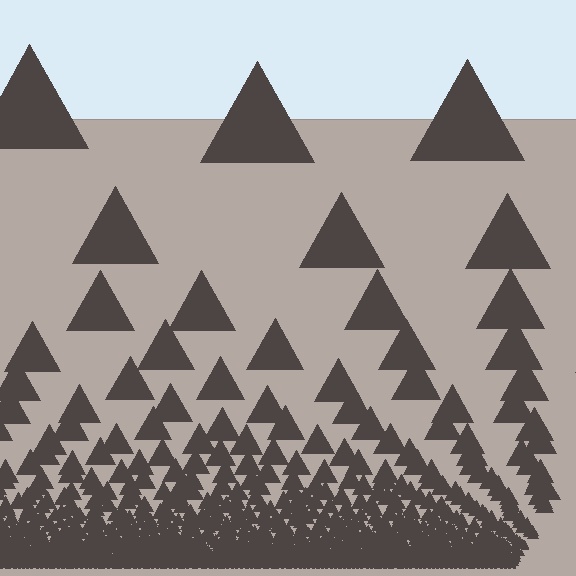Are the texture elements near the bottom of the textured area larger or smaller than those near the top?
Smaller. The gradient is inverted — elements near the bottom are smaller and denser.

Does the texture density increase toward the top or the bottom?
Density increases toward the bottom.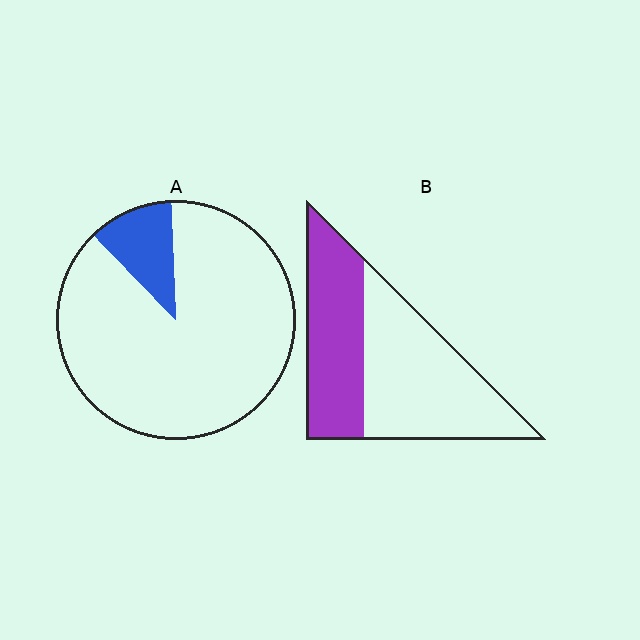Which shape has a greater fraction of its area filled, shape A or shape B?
Shape B.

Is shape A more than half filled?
No.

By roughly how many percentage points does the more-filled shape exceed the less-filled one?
By roughly 30 percentage points (B over A).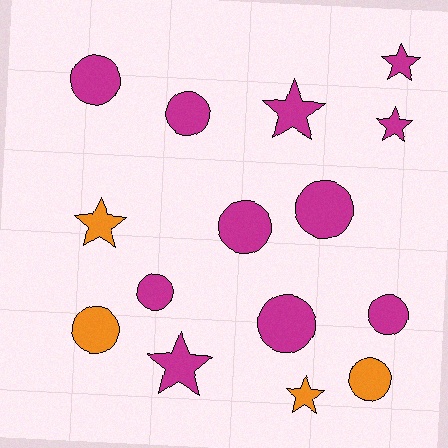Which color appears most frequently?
Magenta, with 11 objects.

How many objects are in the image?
There are 15 objects.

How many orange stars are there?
There are 2 orange stars.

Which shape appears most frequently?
Circle, with 9 objects.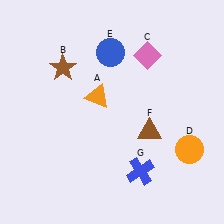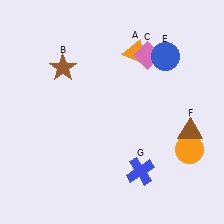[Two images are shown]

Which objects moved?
The objects that moved are: the orange triangle (A), the blue circle (E), the brown triangle (F).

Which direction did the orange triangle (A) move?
The orange triangle (A) moved up.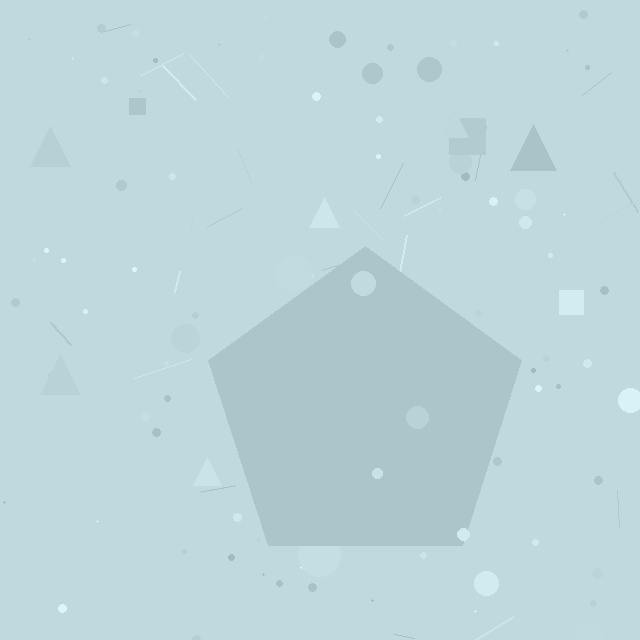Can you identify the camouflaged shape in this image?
The camouflaged shape is a pentagon.